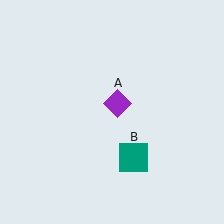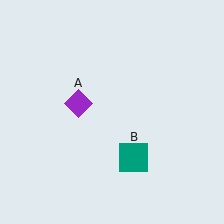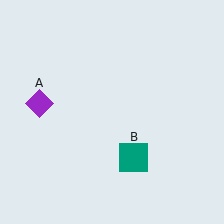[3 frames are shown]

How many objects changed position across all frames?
1 object changed position: purple diamond (object A).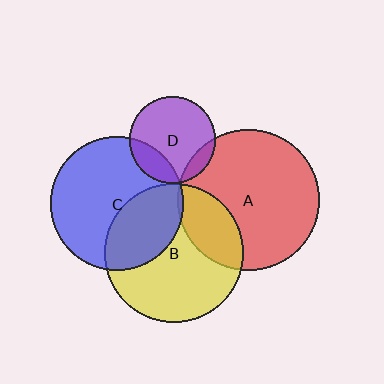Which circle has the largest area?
Circle A (red).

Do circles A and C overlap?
Yes.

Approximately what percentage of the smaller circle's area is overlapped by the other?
Approximately 5%.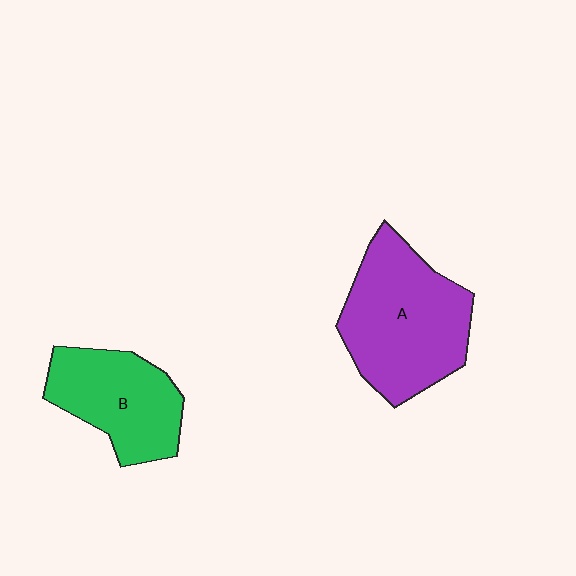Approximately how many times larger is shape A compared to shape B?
Approximately 1.4 times.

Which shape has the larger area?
Shape A (purple).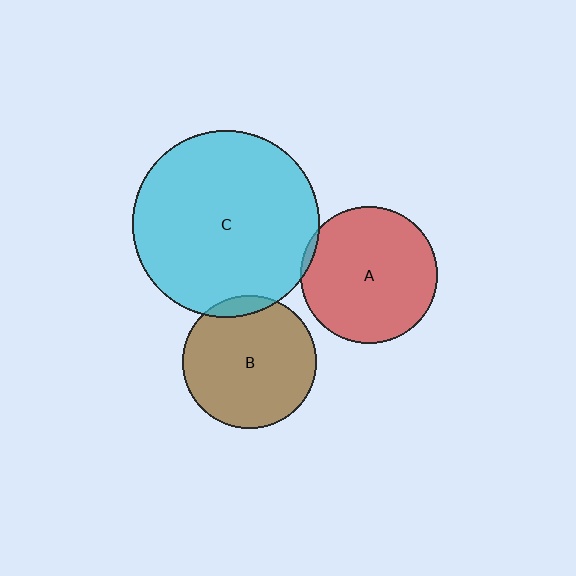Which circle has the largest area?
Circle C (cyan).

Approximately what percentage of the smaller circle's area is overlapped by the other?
Approximately 5%.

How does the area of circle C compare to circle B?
Approximately 2.0 times.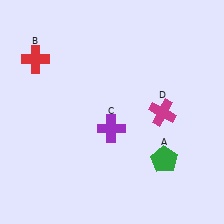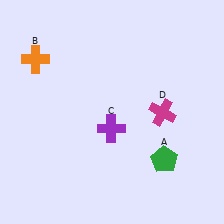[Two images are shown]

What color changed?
The cross (B) changed from red in Image 1 to orange in Image 2.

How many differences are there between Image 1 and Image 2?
There is 1 difference between the two images.